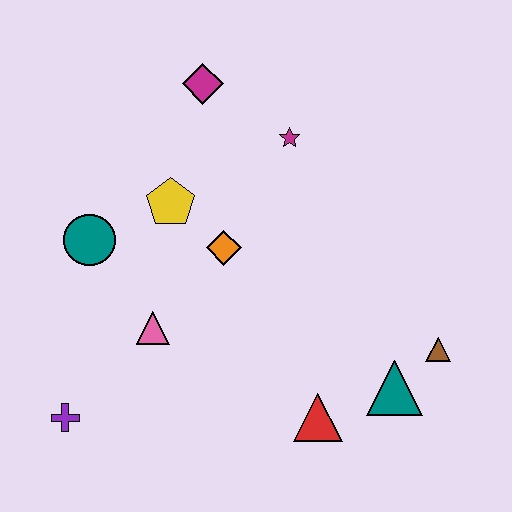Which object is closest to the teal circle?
The yellow pentagon is closest to the teal circle.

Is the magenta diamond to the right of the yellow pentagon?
Yes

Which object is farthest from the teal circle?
The brown triangle is farthest from the teal circle.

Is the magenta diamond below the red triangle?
No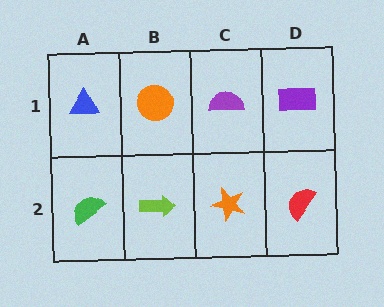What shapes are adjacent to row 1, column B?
A lime arrow (row 2, column B), a blue triangle (row 1, column A), a purple semicircle (row 1, column C).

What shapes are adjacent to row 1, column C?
An orange star (row 2, column C), an orange circle (row 1, column B), a purple rectangle (row 1, column D).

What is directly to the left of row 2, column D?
An orange star.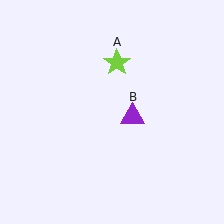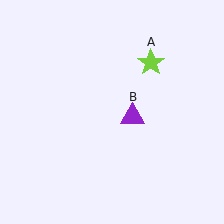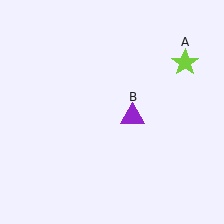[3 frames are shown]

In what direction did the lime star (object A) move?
The lime star (object A) moved right.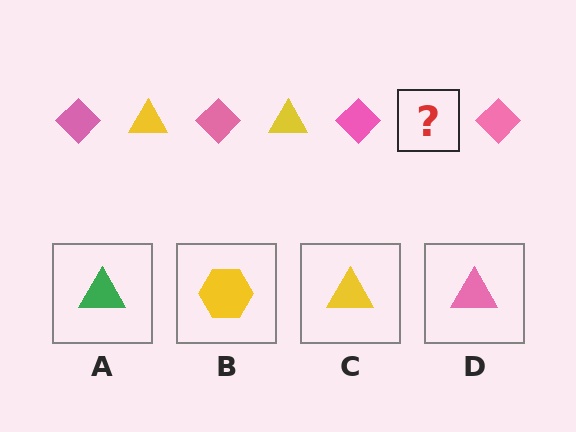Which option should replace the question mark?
Option C.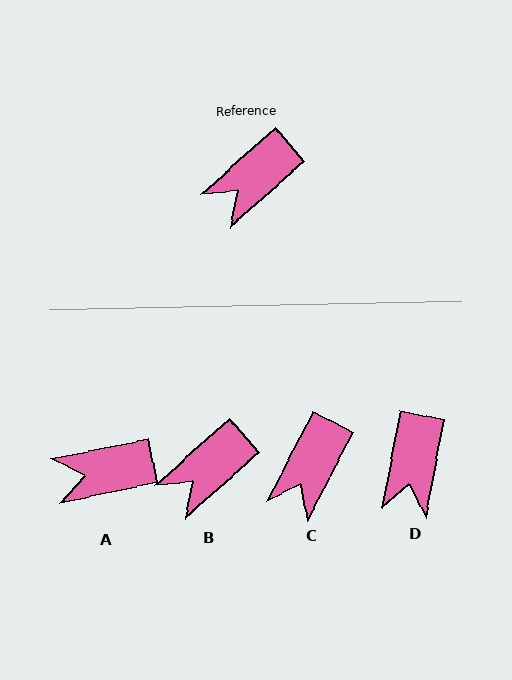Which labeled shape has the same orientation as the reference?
B.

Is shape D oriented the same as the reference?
No, it is off by about 37 degrees.